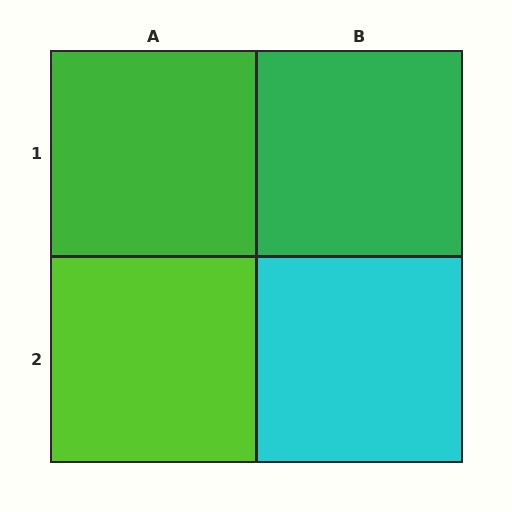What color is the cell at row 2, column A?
Lime.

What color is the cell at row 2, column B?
Cyan.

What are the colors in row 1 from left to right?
Green, green.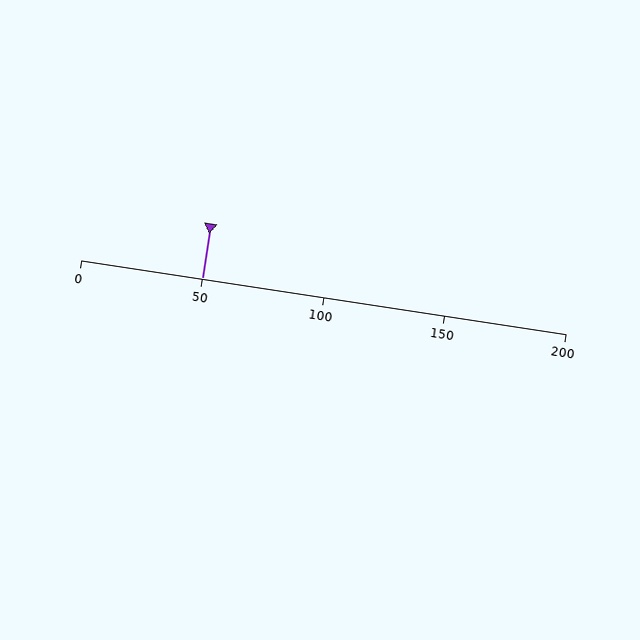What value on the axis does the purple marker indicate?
The marker indicates approximately 50.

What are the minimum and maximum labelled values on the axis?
The axis runs from 0 to 200.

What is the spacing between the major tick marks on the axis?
The major ticks are spaced 50 apart.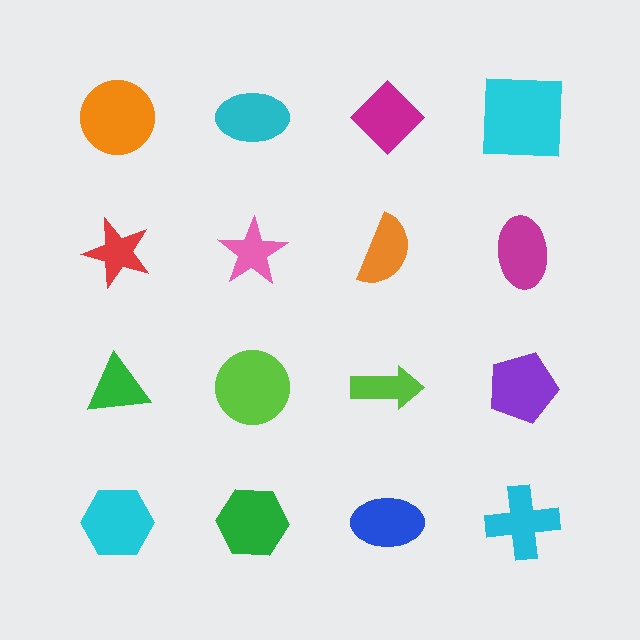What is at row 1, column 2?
A cyan ellipse.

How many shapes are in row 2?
4 shapes.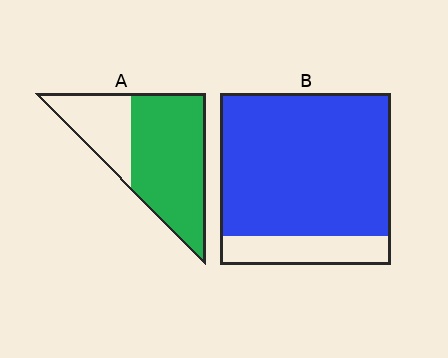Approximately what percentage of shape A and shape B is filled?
A is approximately 70% and B is approximately 85%.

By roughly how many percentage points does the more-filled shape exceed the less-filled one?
By roughly 15 percentage points (B over A).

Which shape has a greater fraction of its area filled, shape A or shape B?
Shape B.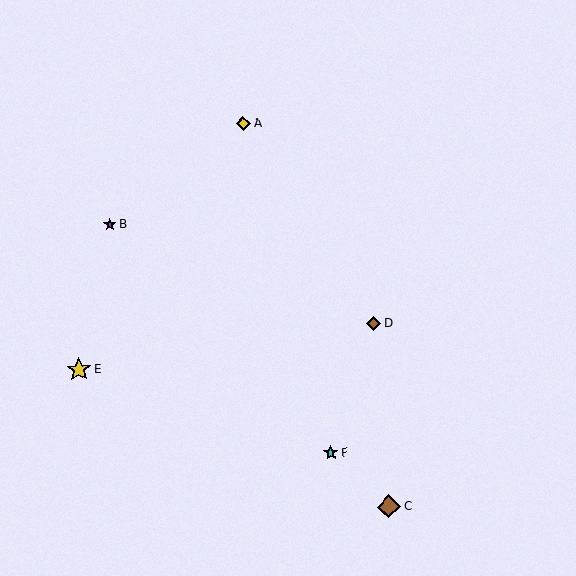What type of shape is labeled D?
Shape D is a brown diamond.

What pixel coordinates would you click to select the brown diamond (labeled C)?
Click at (389, 507) to select the brown diamond C.